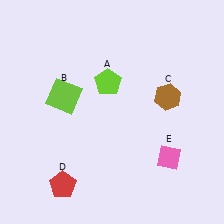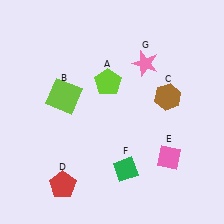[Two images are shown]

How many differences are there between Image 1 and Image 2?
There are 2 differences between the two images.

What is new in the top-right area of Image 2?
A pink star (G) was added in the top-right area of Image 2.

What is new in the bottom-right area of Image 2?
A green diamond (F) was added in the bottom-right area of Image 2.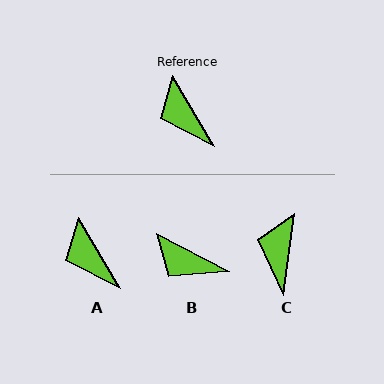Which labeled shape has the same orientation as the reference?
A.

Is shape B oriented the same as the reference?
No, it is off by about 32 degrees.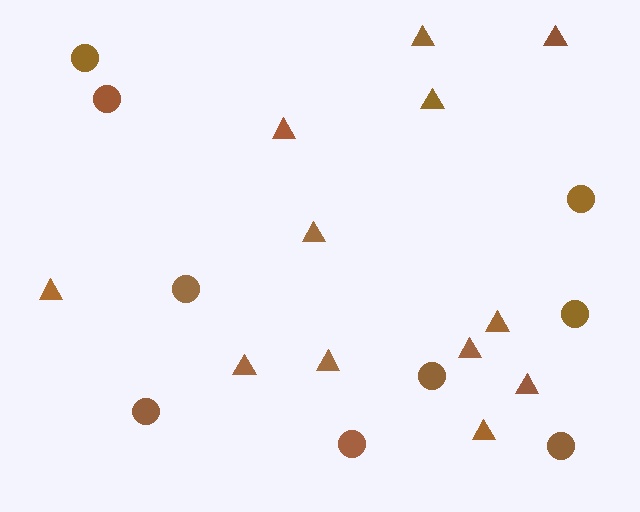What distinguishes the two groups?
There are 2 groups: one group of triangles (12) and one group of circles (9).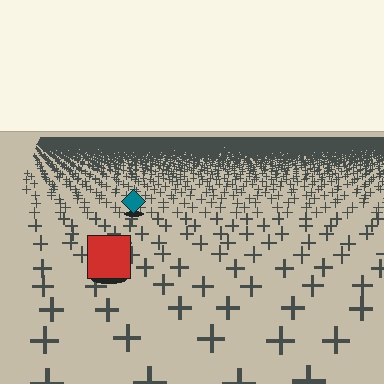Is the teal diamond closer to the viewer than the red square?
No. The red square is closer — you can tell from the texture gradient: the ground texture is coarser near it.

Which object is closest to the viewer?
The red square is closest. The texture marks near it are larger and more spread out.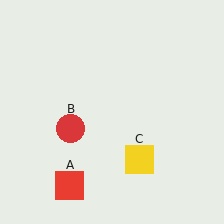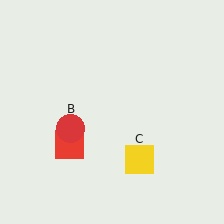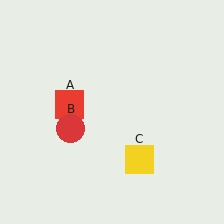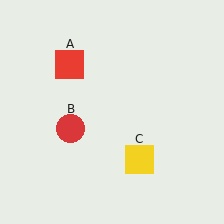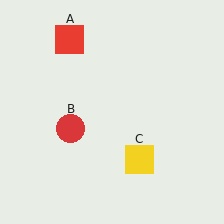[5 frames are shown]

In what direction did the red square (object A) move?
The red square (object A) moved up.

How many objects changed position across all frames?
1 object changed position: red square (object A).